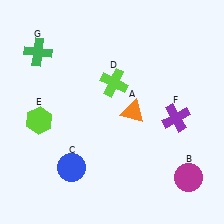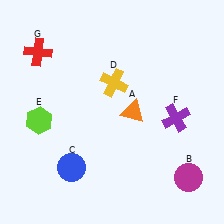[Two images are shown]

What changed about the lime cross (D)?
In Image 1, D is lime. In Image 2, it changed to yellow.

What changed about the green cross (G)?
In Image 1, G is green. In Image 2, it changed to red.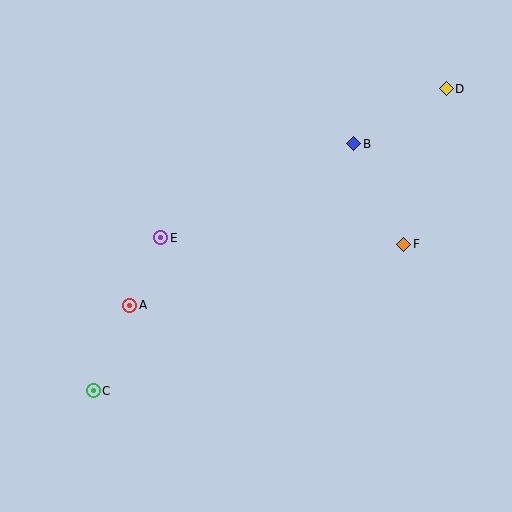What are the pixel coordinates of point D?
Point D is at (446, 89).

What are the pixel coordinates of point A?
Point A is at (130, 305).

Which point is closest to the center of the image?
Point E at (161, 238) is closest to the center.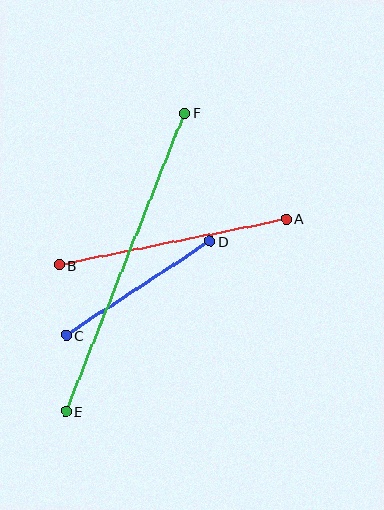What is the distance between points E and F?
The distance is approximately 321 pixels.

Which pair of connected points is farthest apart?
Points E and F are farthest apart.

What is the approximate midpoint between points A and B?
The midpoint is at approximately (173, 242) pixels.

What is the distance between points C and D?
The distance is approximately 172 pixels.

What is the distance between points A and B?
The distance is approximately 232 pixels.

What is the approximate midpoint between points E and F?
The midpoint is at approximately (125, 262) pixels.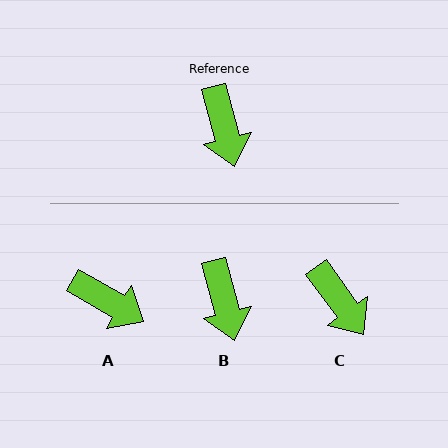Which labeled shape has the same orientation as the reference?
B.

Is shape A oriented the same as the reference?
No, it is off by about 45 degrees.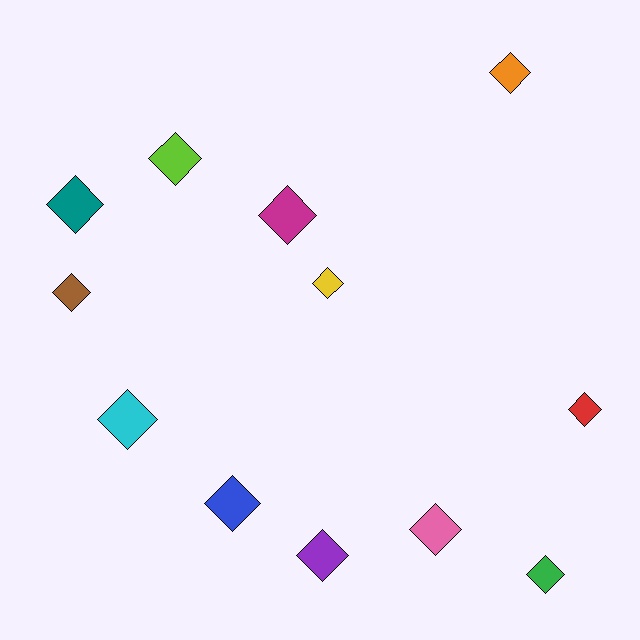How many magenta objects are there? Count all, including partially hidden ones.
There is 1 magenta object.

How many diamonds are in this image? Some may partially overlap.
There are 12 diamonds.